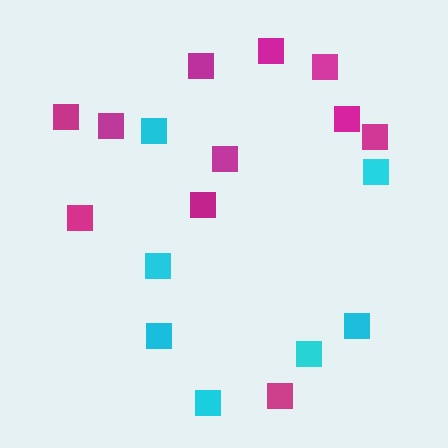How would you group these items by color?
There are 2 groups: one group of cyan squares (7) and one group of magenta squares (11).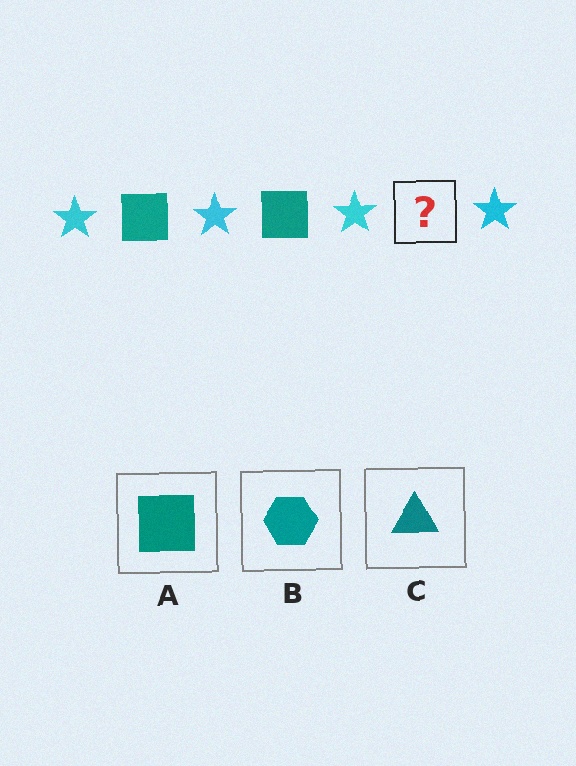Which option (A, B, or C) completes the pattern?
A.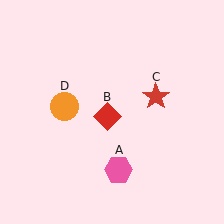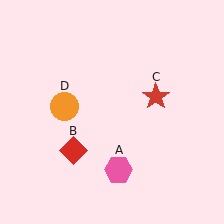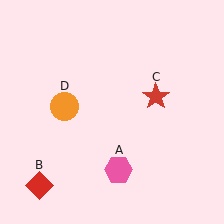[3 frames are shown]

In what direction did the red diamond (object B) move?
The red diamond (object B) moved down and to the left.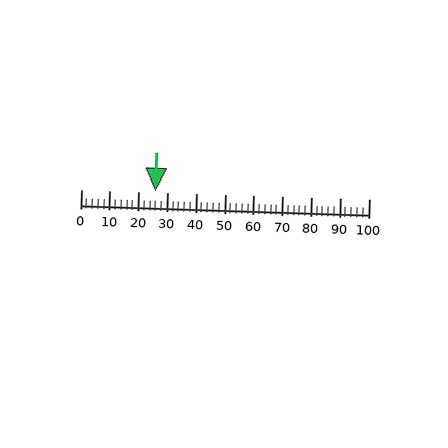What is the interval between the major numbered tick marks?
The major tick marks are spaced 10 units apart.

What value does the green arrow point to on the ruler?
The green arrow points to approximately 26.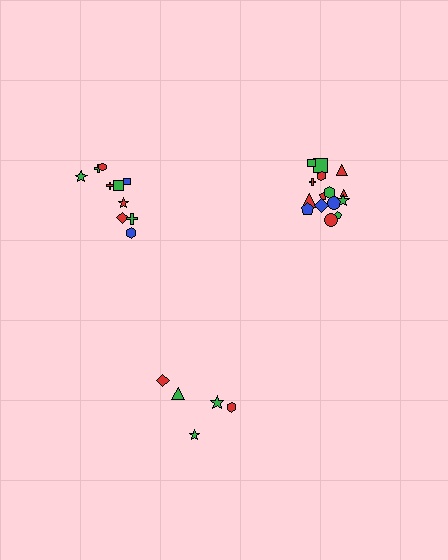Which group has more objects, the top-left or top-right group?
The top-right group.